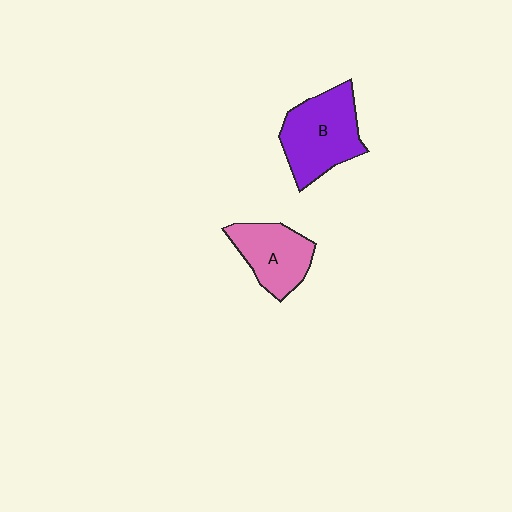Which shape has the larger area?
Shape B (purple).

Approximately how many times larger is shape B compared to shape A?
Approximately 1.3 times.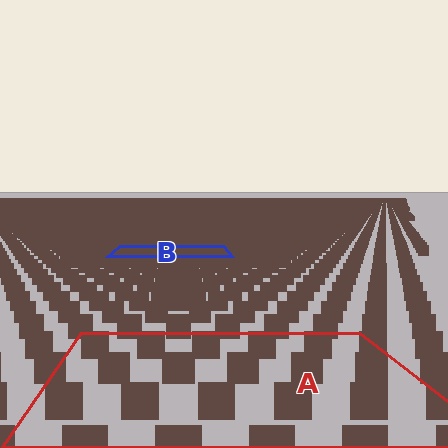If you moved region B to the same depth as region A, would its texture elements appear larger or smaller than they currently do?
They would appear larger. At a closer depth, the same texture elements are projected at a bigger on-screen size.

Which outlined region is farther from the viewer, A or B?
Region B is farther from the viewer — the texture elements inside it appear smaller and more densely packed.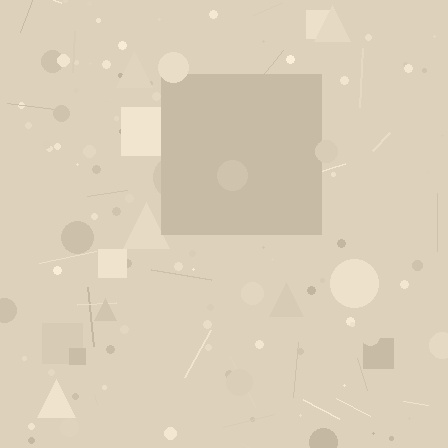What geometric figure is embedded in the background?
A square is embedded in the background.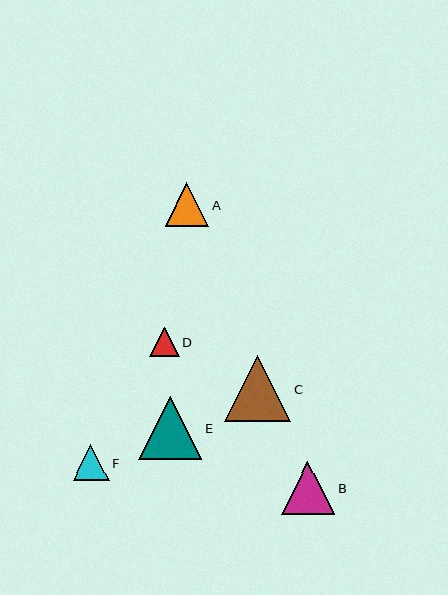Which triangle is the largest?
Triangle C is the largest with a size of approximately 67 pixels.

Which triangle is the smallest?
Triangle D is the smallest with a size of approximately 30 pixels.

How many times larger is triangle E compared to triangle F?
Triangle E is approximately 1.8 times the size of triangle F.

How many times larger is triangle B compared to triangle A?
Triangle B is approximately 1.2 times the size of triangle A.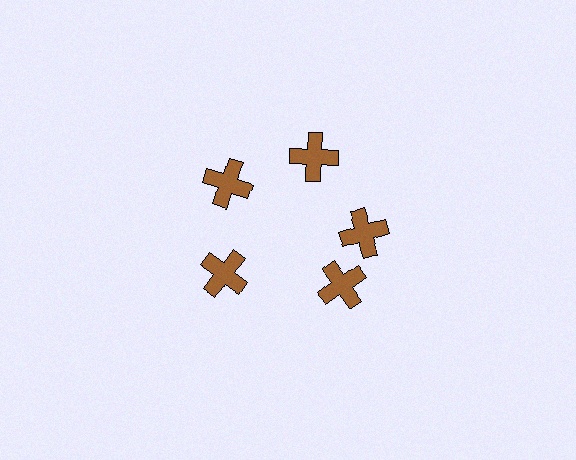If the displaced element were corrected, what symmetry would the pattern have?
It would have 5-fold rotational symmetry — the pattern would map onto itself every 72 degrees.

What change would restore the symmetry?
The symmetry would be restored by rotating it back into even spacing with its neighbors so that all 5 crosses sit at equal angles and equal distance from the center.